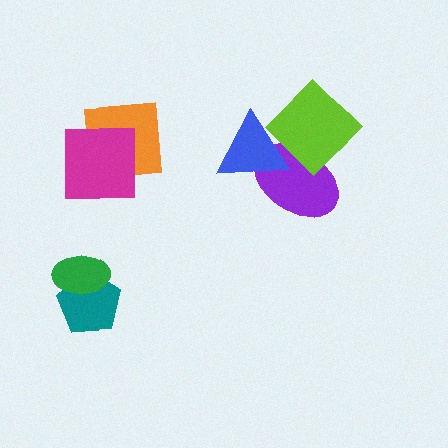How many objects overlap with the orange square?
1 object overlaps with the orange square.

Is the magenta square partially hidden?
No, no other shape covers it.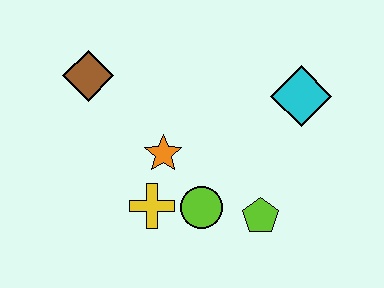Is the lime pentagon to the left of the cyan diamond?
Yes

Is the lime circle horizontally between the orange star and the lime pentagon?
Yes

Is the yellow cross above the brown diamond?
No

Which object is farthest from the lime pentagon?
The brown diamond is farthest from the lime pentagon.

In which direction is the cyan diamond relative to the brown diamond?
The cyan diamond is to the right of the brown diamond.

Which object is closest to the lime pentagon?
The lime circle is closest to the lime pentagon.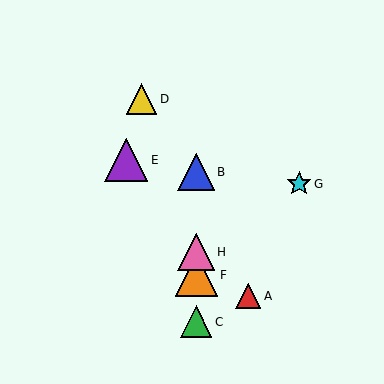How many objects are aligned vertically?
4 objects (B, C, F, H) are aligned vertically.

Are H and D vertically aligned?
No, H is at x≈196 and D is at x≈142.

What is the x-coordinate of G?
Object G is at x≈299.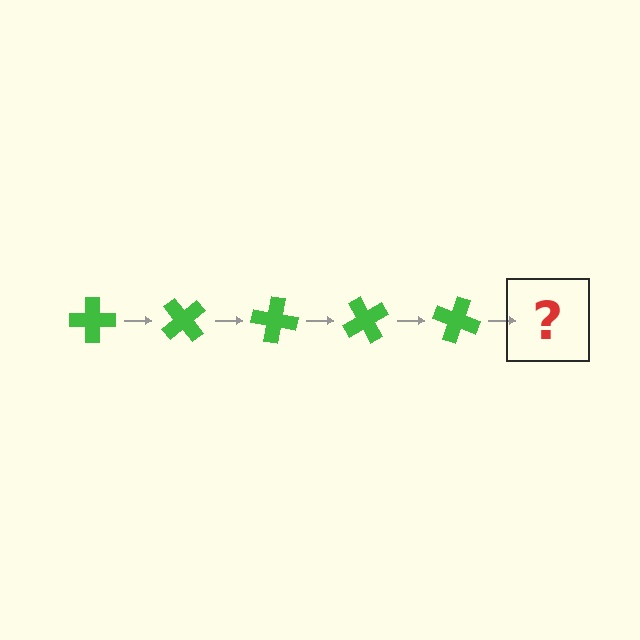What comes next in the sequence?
The next element should be a green cross rotated 250 degrees.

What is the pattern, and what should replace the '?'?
The pattern is that the cross rotates 50 degrees each step. The '?' should be a green cross rotated 250 degrees.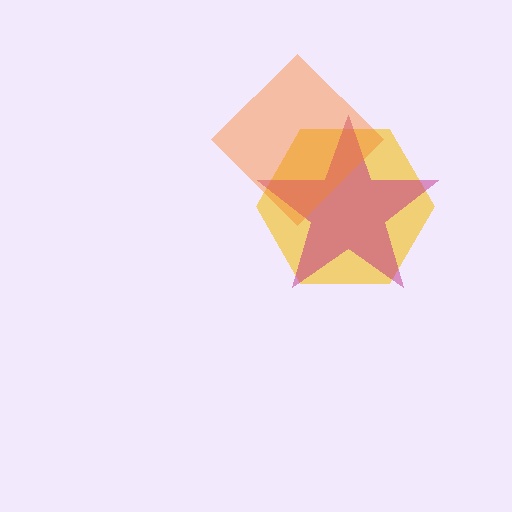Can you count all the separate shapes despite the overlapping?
Yes, there are 3 separate shapes.